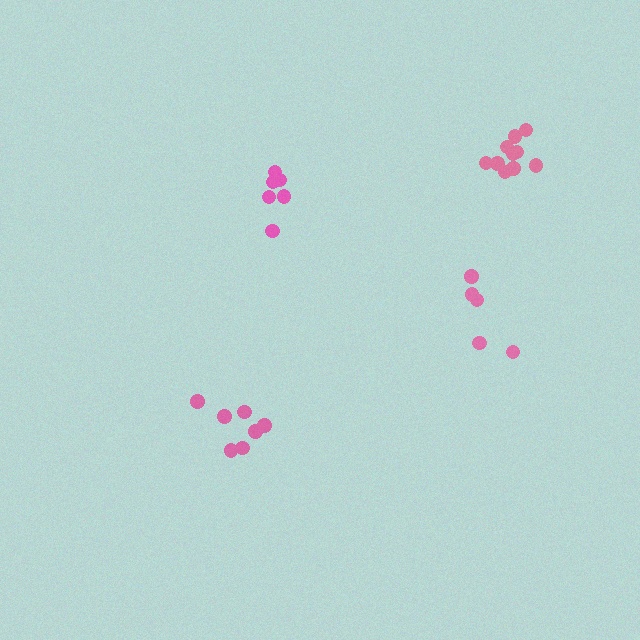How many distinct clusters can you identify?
There are 4 distinct clusters.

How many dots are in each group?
Group 1: 7 dots, Group 2: 5 dots, Group 3: 10 dots, Group 4: 6 dots (28 total).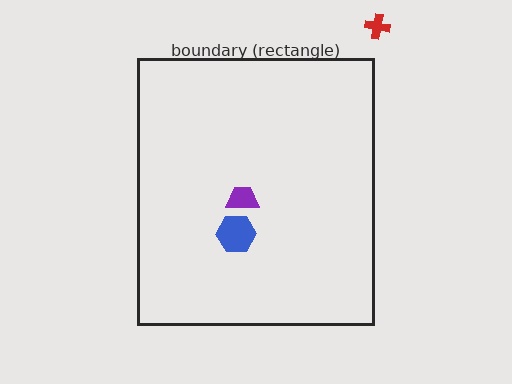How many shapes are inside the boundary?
2 inside, 1 outside.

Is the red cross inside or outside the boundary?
Outside.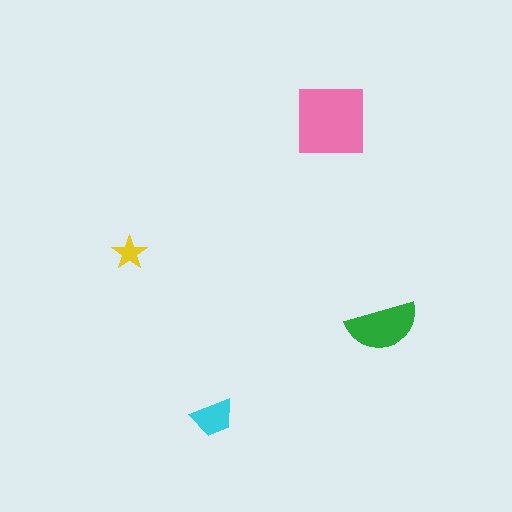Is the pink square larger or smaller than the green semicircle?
Larger.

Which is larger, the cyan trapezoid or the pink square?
The pink square.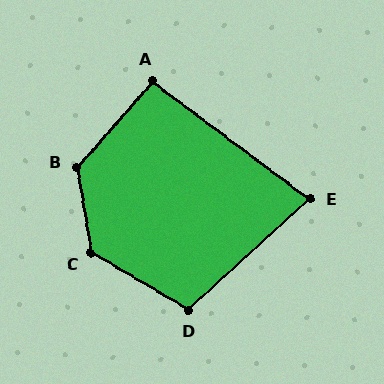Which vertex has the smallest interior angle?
E, at approximately 79 degrees.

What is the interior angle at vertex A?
Approximately 94 degrees (approximately right).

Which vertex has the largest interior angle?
C, at approximately 130 degrees.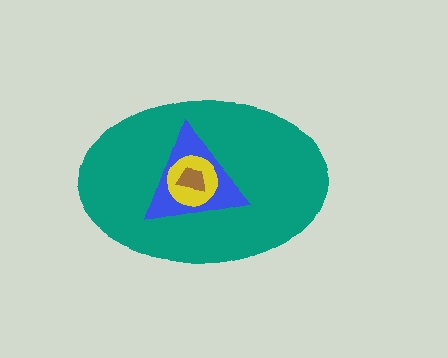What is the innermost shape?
The brown trapezoid.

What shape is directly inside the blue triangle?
The yellow circle.